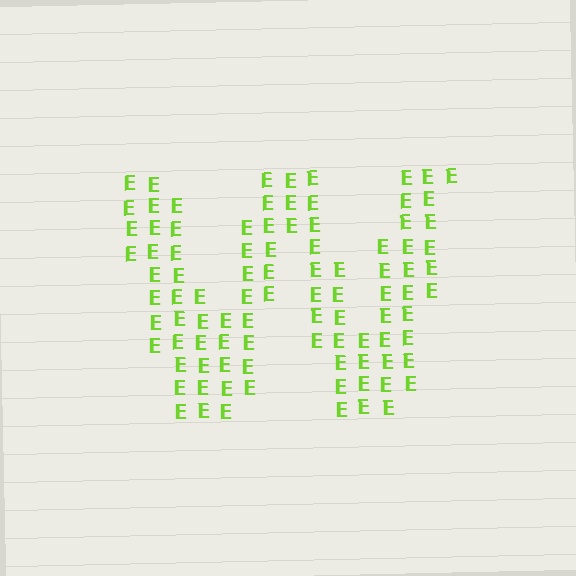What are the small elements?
The small elements are letter E's.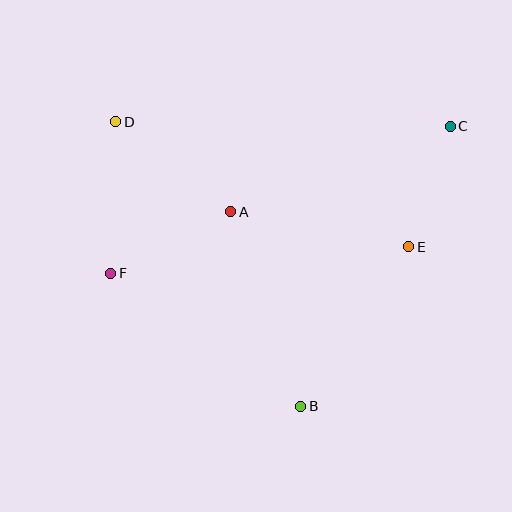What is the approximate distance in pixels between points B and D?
The distance between B and D is approximately 340 pixels.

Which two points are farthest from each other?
Points C and F are farthest from each other.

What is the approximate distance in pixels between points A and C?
The distance between A and C is approximately 235 pixels.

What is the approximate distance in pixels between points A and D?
The distance between A and D is approximately 146 pixels.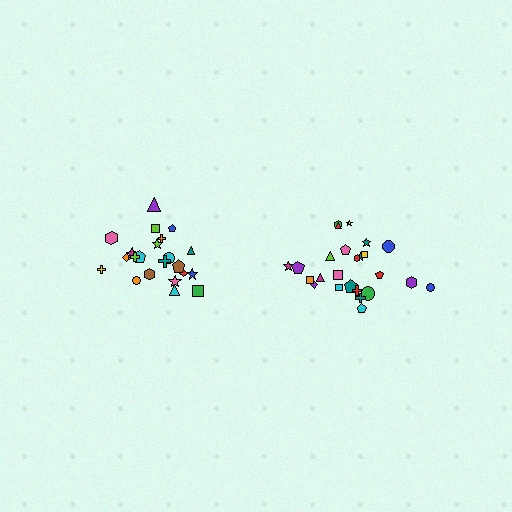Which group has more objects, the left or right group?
The right group.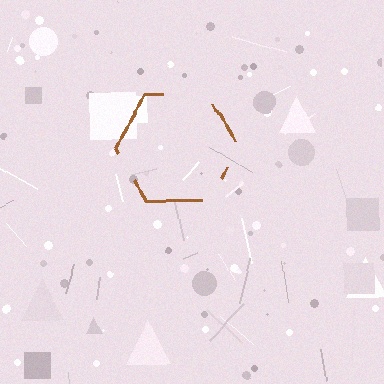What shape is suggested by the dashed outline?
The dashed outline suggests a hexagon.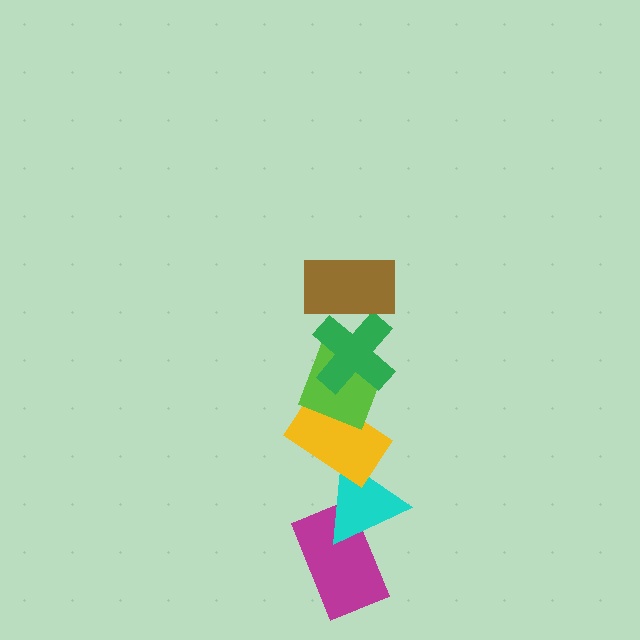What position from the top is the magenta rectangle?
The magenta rectangle is 6th from the top.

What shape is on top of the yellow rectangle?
The lime diamond is on top of the yellow rectangle.